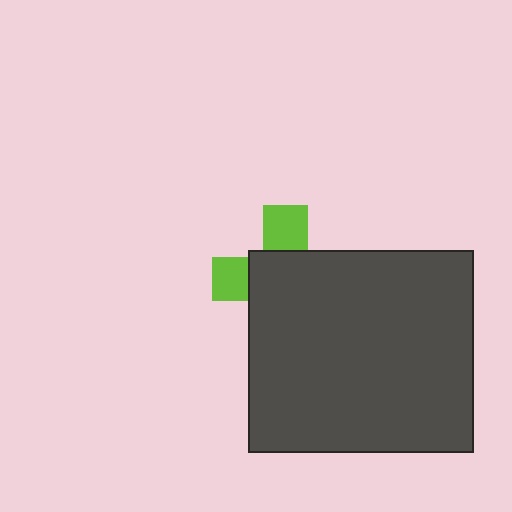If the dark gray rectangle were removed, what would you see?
You would see the complete lime cross.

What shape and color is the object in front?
The object in front is a dark gray rectangle.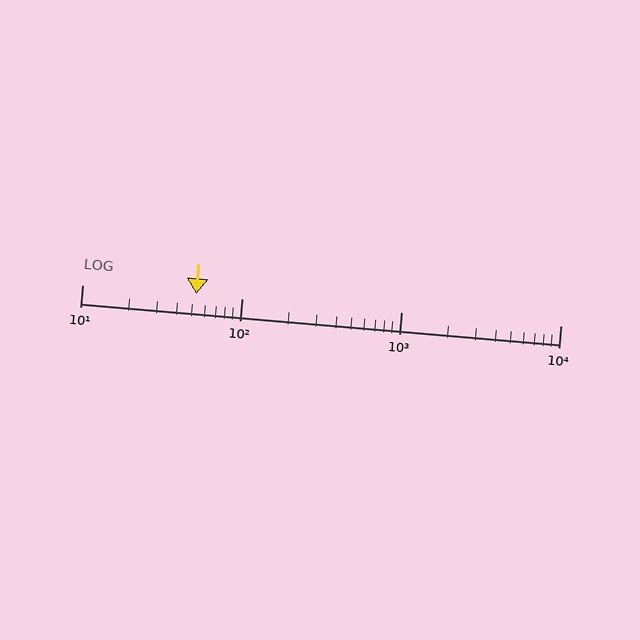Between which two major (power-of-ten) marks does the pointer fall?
The pointer is between 10 and 100.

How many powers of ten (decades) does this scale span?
The scale spans 3 decades, from 10 to 10000.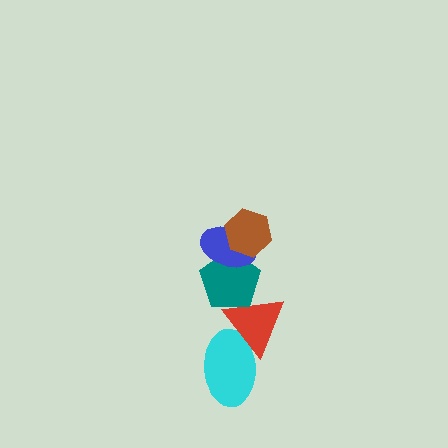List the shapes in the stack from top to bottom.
From top to bottom: the brown hexagon, the blue ellipse, the teal pentagon, the red triangle, the cyan ellipse.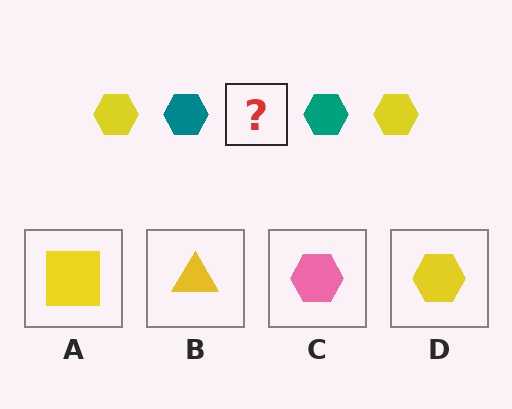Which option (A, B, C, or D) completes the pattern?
D.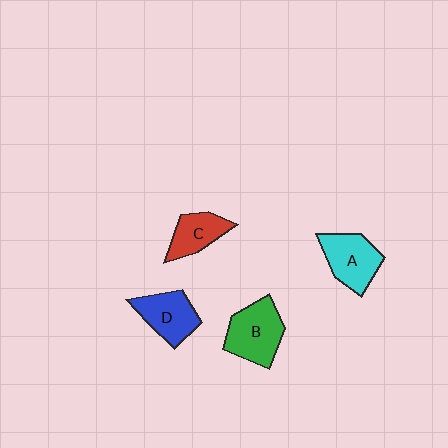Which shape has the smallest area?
Shape C (red).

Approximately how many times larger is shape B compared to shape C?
Approximately 1.5 times.